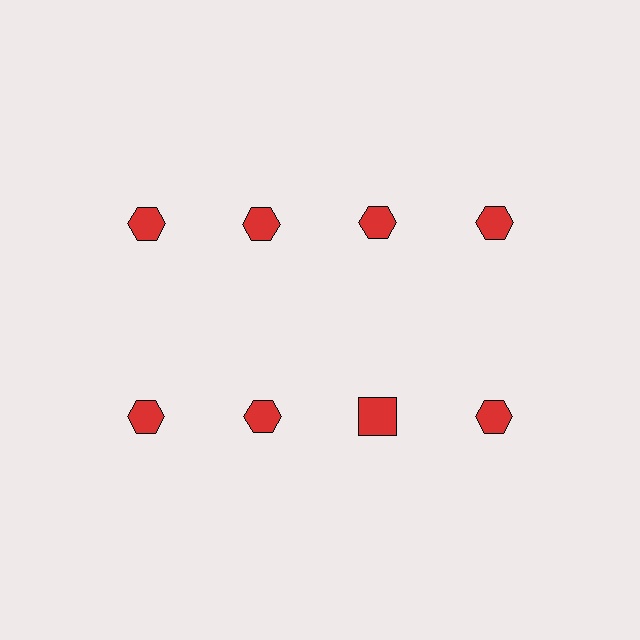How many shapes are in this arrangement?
There are 8 shapes arranged in a grid pattern.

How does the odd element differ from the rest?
It has a different shape: square instead of hexagon.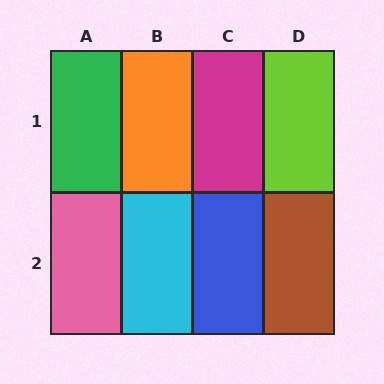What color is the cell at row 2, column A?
Pink.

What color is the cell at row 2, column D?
Brown.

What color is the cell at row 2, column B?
Cyan.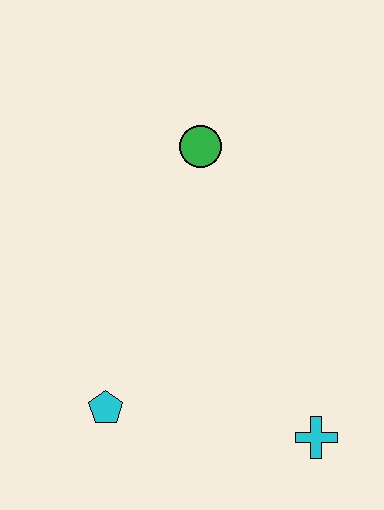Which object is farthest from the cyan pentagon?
The green circle is farthest from the cyan pentagon.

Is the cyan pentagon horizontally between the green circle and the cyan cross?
No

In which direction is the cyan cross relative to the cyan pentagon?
The cyan cross is to the right of the cyan pentagon.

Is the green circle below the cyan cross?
No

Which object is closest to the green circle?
The cyan pentagon is closest to the green circle.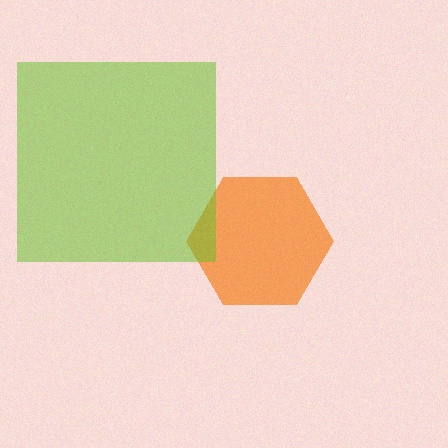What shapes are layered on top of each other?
The layered shapes are: an orange hexagon, a lime square.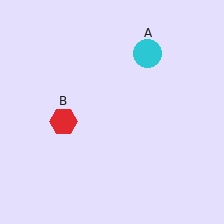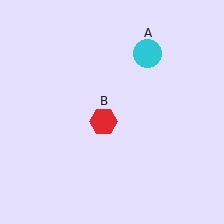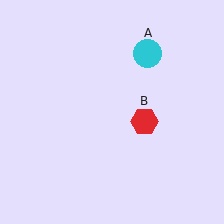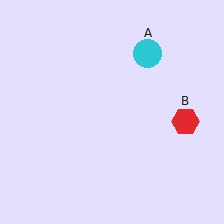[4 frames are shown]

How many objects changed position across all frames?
1 object changed position: red hexagon (object B).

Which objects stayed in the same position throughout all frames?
Cyan circle (object A) remained stationary.